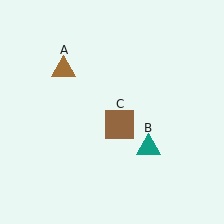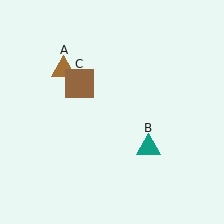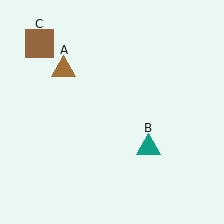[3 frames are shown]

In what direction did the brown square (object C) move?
The brown square (object C) moved up and to the left.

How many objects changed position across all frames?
1 object changed position: brown square (object C).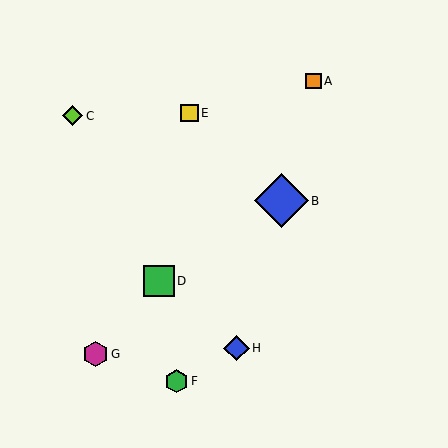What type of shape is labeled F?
Shape F is a green hexagon.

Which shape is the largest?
The blue diamond (labeled B) is the largest.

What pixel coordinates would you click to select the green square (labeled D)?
Click at (159, 281) to select the green square D.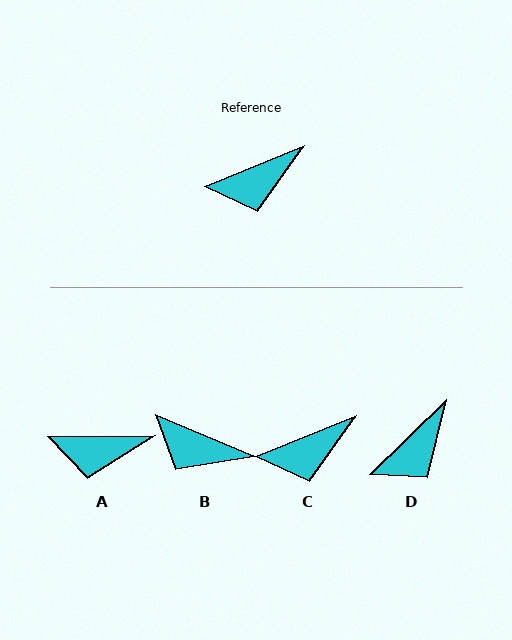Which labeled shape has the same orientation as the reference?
C.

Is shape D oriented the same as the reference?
No, it is off by about 22 degrees.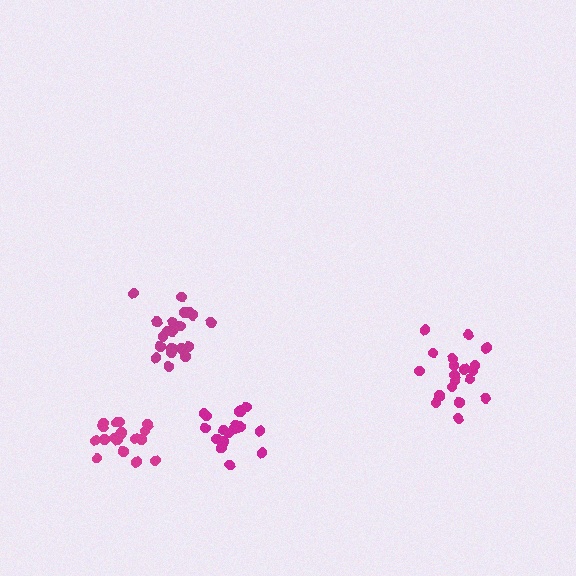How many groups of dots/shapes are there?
There are 4 groups.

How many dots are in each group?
Group 1: 18 dots, Group 2: 19 dots, Group 3: 17 dots, Group 4: 20 dots (74 total).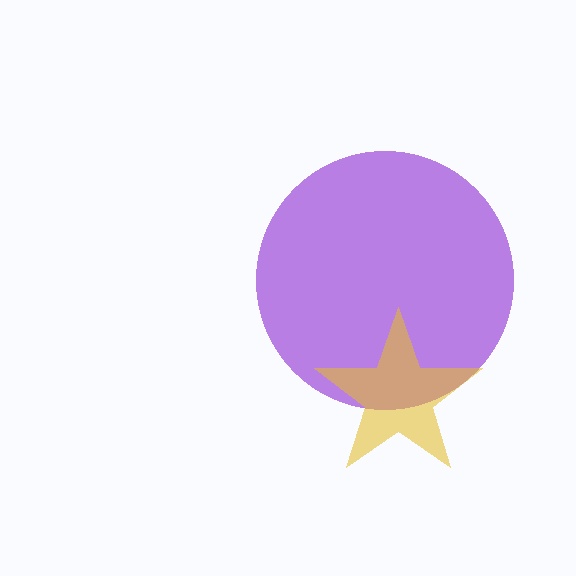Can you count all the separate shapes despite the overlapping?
Yes, there are 2 separate shapes.